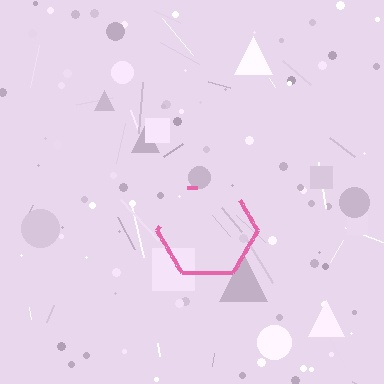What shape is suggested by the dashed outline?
The dashed outline suggests a hexagon.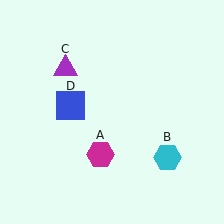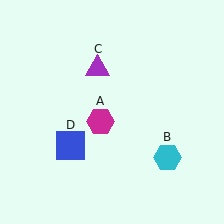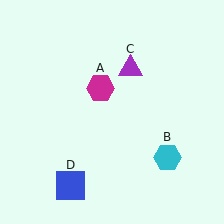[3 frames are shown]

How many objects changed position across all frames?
3 objects changed position: magenta hexagon (object A), purple triangle (object C), blue square (object D).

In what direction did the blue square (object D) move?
The blue square (object D) moved down.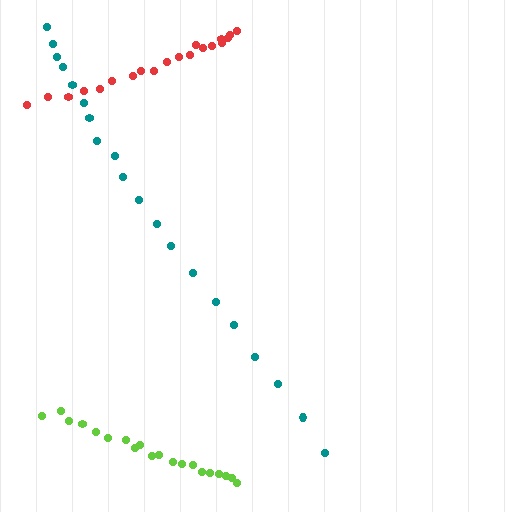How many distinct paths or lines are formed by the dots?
There are 3 distinct paths.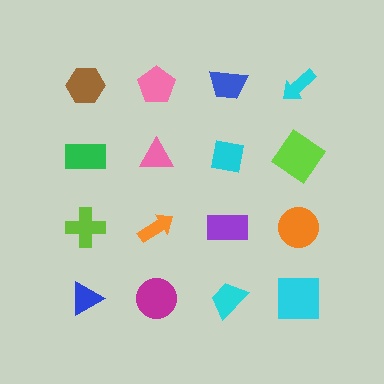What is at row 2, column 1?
A green rectangle.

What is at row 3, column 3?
A purple rectangle.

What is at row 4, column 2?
A magenta circle.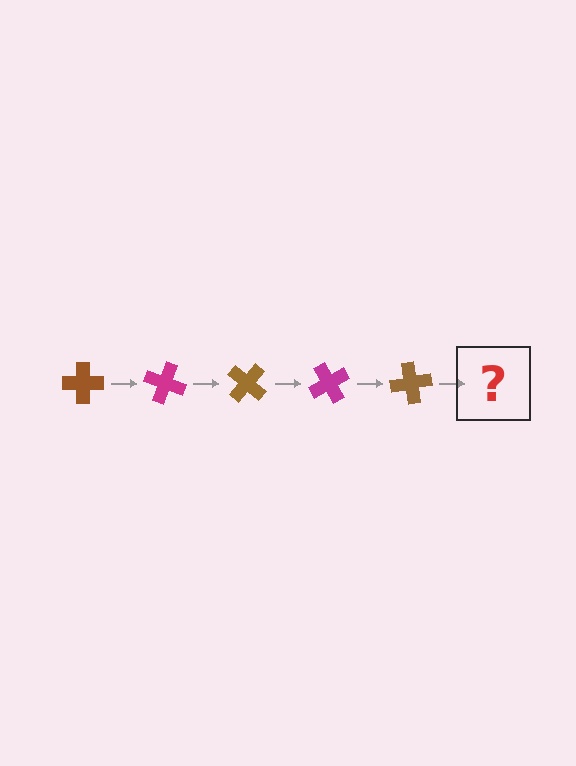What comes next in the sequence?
The next element should be a magenta cross, rotated 100 degrees from the start.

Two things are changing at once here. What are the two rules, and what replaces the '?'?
The two rules are that it rotates 20 degrees each step and the color cycles through brown and magenta. The '?' should be a magenta cross, rotated 100 degrees from the start.